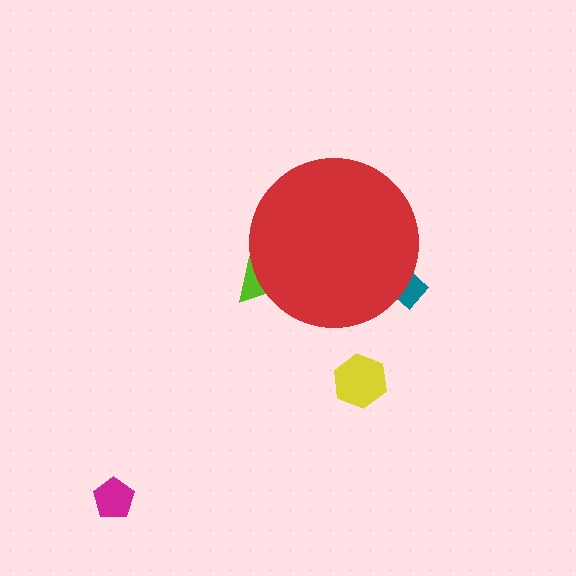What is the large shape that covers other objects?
A red circle.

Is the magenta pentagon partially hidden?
No, the magenta pentagon is fully visible.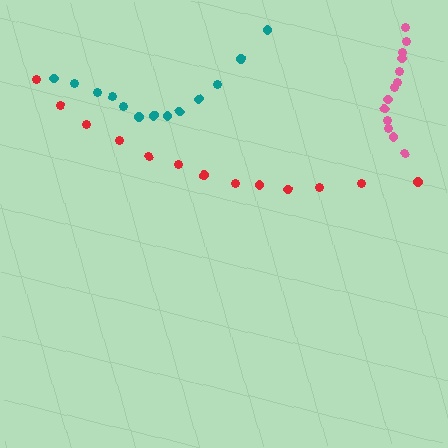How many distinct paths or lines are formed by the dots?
There are 3 distinct paths.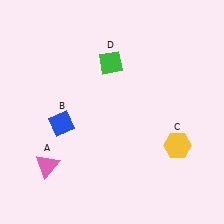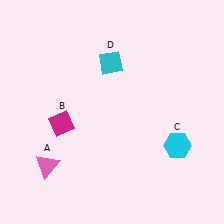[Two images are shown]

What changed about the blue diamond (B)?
In Image 1, B is blue. In Image 2, it changed to magenta.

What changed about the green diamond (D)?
In Image 1, D is green. In Image 2, it changed to cyan.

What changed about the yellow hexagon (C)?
In Image 1, C is yellow. In Image 2, it changed to cyan.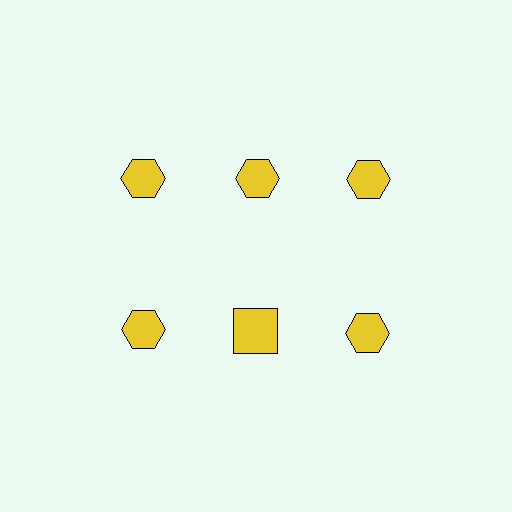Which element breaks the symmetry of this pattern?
The yellow square in the second row, second from left column breaks the symmetry. All other shapes are yellow hexagons.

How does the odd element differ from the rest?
It has a different shape: square instead of hexagon.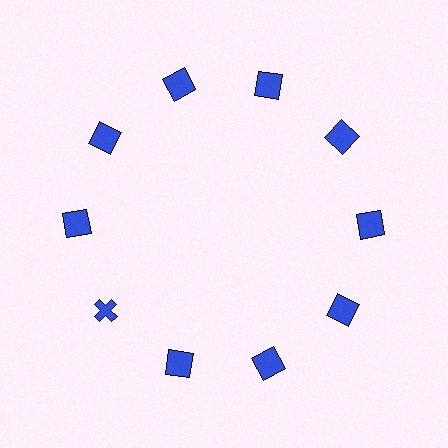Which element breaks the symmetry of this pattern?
The blue cross at roughly the 8 o'clock position breaks the symmetry. All other shapes are blue squares.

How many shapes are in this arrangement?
There are 10 shapes arranged in a ring pattern.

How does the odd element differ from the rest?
It has a different shape: cross instead of square.